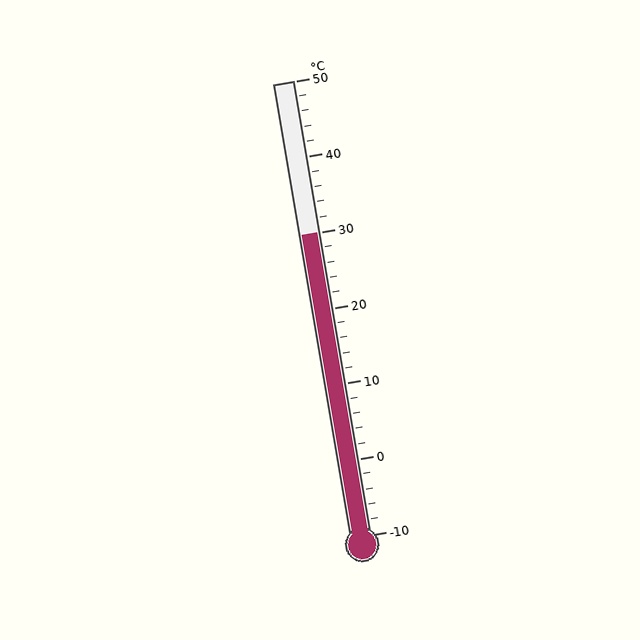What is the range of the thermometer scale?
The thermometer scale ranges from -10°C to 50°C.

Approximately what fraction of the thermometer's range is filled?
The thermometer is filled to approximately 65% of its range.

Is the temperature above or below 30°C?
The temperature is at 30°C.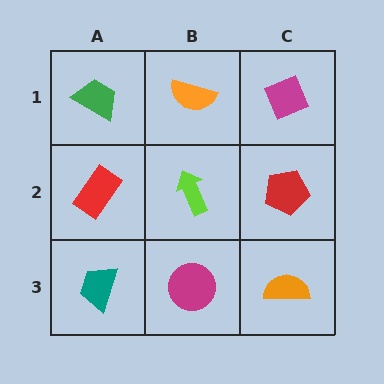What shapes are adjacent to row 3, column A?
A red rectangle (row 2, column A), a magenta circle (row 3, column B).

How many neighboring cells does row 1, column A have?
2.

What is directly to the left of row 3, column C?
A magenta circle.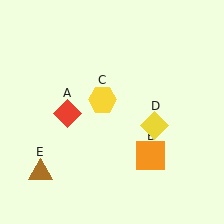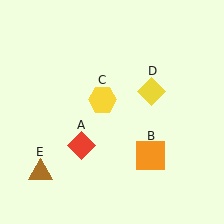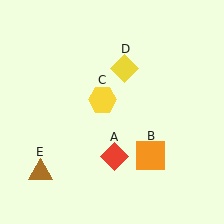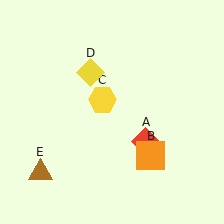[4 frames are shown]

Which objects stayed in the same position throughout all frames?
Orange square (object B) and yellow hexagon (object C) and brown triangle (object E) remained stationary.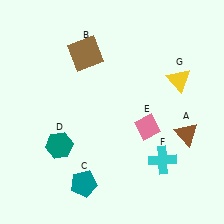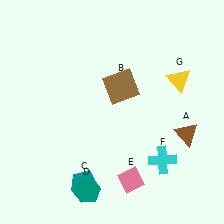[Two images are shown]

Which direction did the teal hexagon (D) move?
The teal hexagon (D) moved down.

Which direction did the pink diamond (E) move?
The pink diamond (E) moved down.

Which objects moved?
The objects that moved are: the brown square (B), the teal hexagon (D), the pink diamond (E).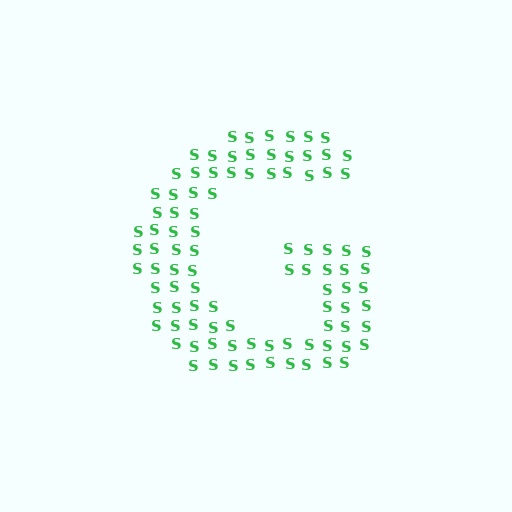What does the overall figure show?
The overall figure shows the letter G.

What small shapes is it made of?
It is made of small letter S's.